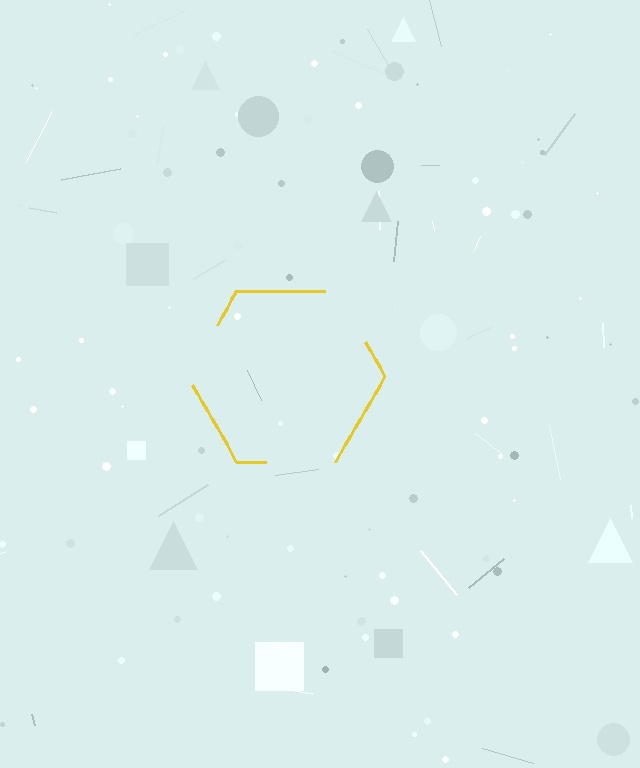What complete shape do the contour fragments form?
The contour fragments form a hexagon.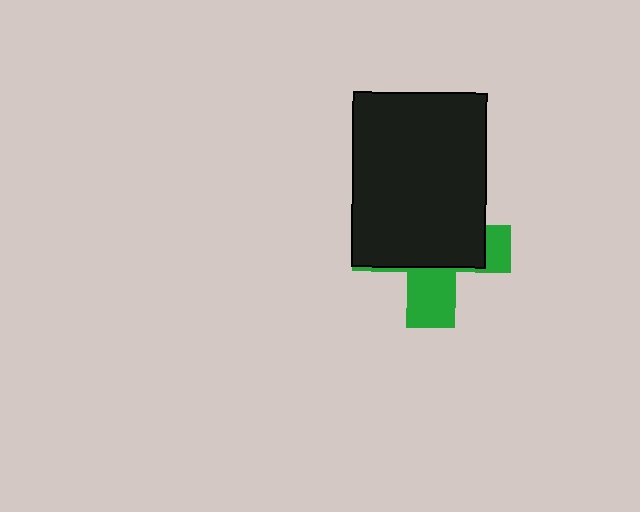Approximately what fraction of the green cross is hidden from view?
Roughly 66% of the green cross is hidden behind the black rectangle.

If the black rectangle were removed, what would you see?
You would see the complete green cross.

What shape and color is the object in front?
The object in front is a black rectangle.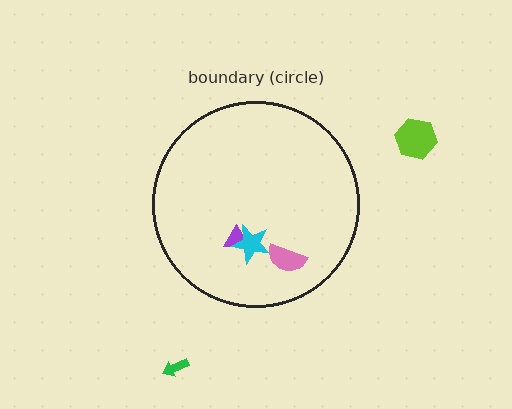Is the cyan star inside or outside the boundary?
Inside.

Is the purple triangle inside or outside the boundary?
Inside.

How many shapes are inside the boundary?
3 inside, 2 outside.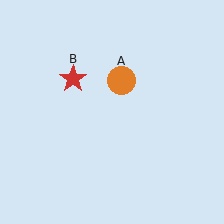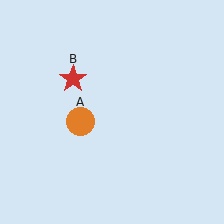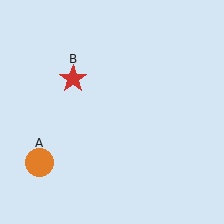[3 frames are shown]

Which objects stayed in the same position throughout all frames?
Red star (object B) remained stationary.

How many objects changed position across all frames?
1 object changed position: orange circle (object A).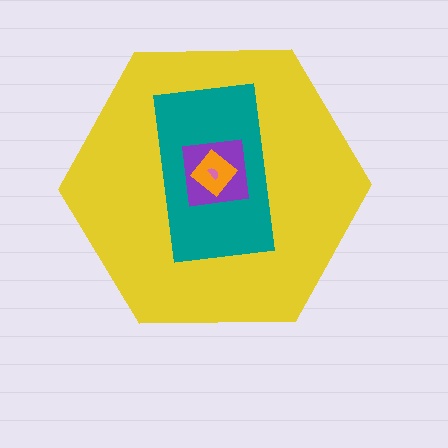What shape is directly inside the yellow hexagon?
The teal rectangle.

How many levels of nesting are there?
5.